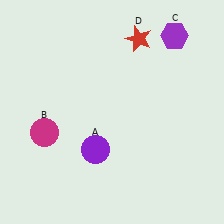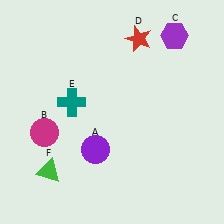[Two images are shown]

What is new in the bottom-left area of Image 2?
A green triangle (F) was added in the bottom-left area of Image 2.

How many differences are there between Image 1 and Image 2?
There are 2 differences between the two images.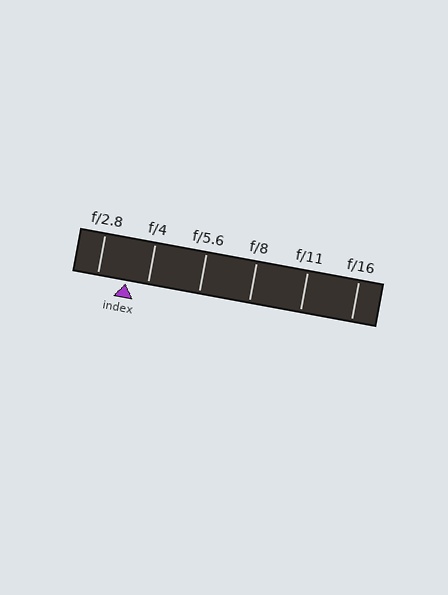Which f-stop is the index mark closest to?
The index mark is closest to f/4.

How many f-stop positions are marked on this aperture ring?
There are 6 f-stop positions marked.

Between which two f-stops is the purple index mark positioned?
The index mark is between f/2.8 and f/4.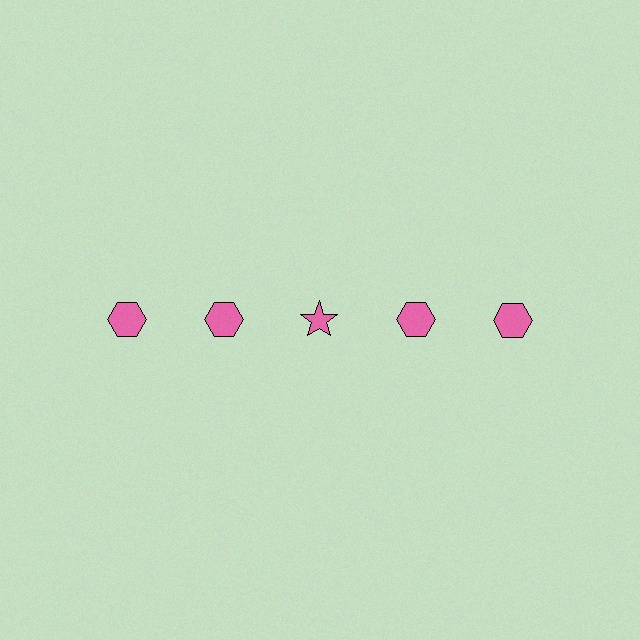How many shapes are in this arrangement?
There are 5 shapes arranged in a grid pattern.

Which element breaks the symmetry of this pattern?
The pink star in the top row, center column breaks the symmetry. All other shapes are pink hexagons.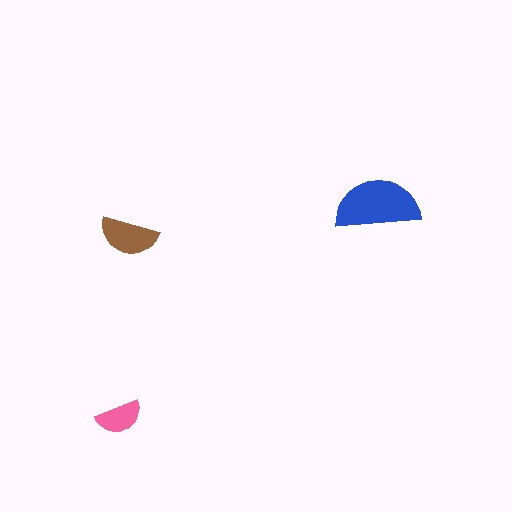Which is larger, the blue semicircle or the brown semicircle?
The blue one.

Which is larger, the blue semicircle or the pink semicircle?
The blue one.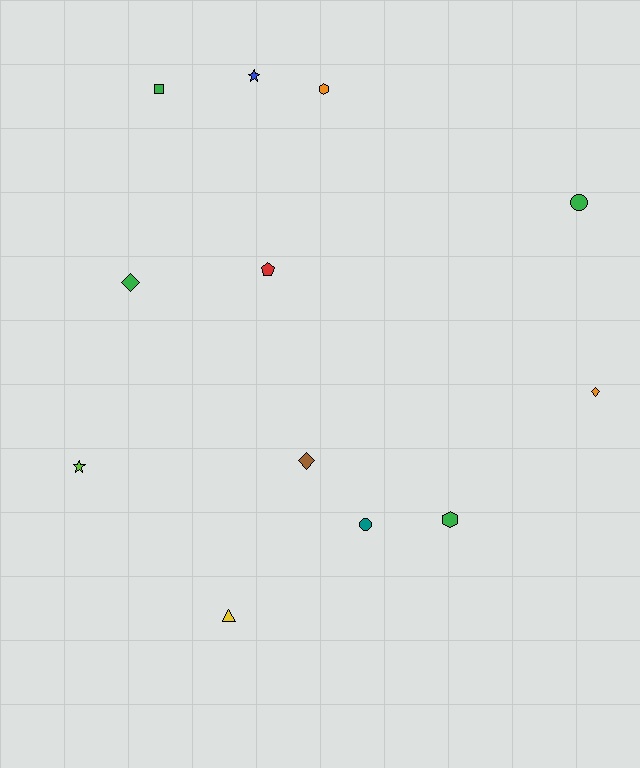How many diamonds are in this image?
There are 3 diamonds.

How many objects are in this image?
There are 12 objects.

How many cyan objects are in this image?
There are no cyan objects.